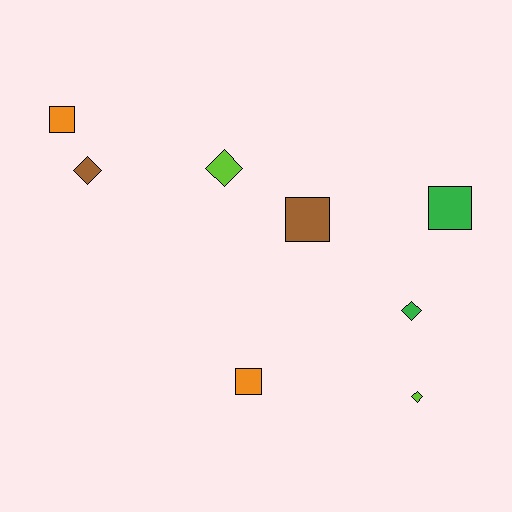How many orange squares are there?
There are 2 orange squares.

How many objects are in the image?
There are 8 objects.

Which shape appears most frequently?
Square, with 4 objects.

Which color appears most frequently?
Orange, with 2 objects.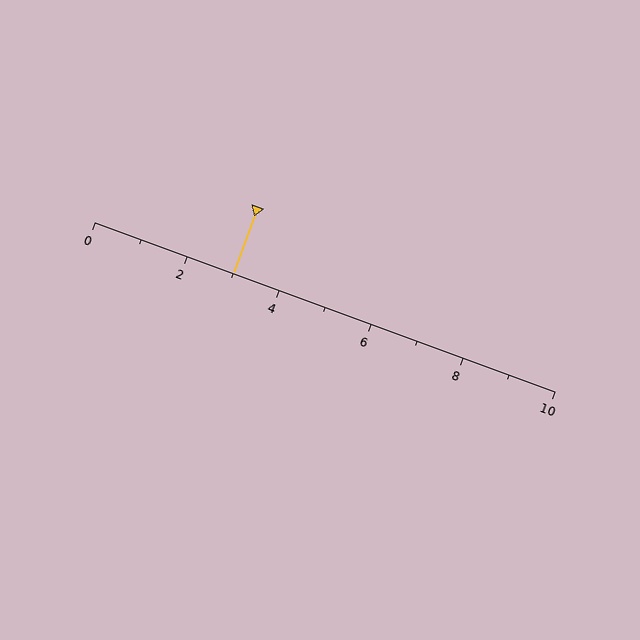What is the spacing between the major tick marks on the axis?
The major ticks are spaced 2 apart.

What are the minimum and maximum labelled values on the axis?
The axis runs from 0 to 10.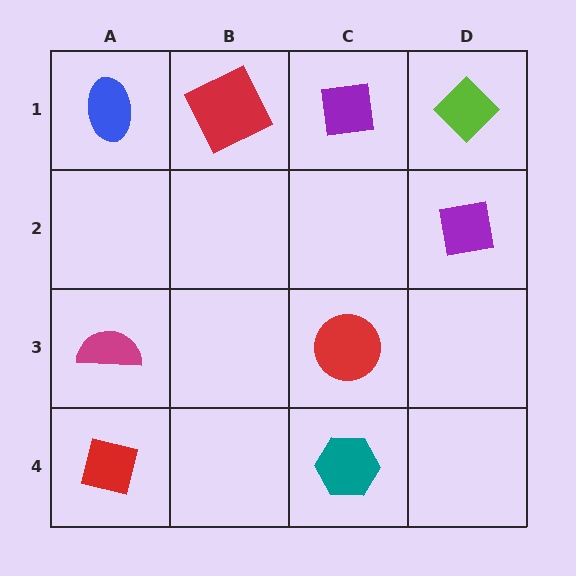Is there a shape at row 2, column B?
No, that cell is empty.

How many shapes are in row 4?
2 shapes.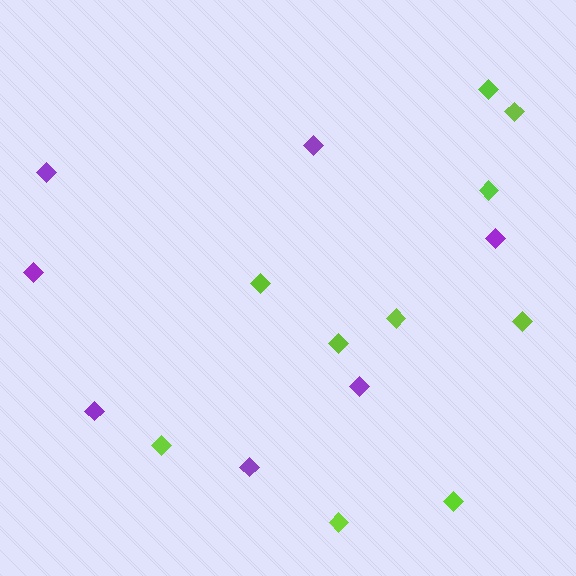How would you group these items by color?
There are 2 groups: one group of purple diamonds (7) and one group of lime diamonds (10).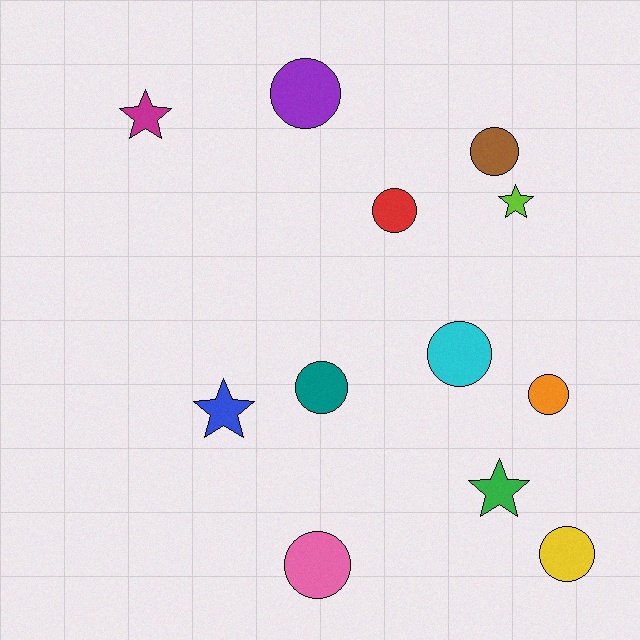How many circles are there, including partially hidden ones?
There are 8 circles.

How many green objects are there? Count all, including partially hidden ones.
There is 1 green object.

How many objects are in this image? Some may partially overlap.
There are 12 objects.